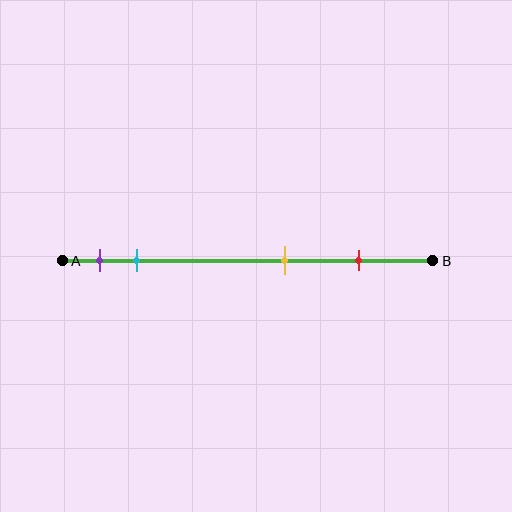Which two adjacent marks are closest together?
The purple and cyan marks are the closest adjacent pair.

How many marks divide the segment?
There are 4 marks dividing the segment.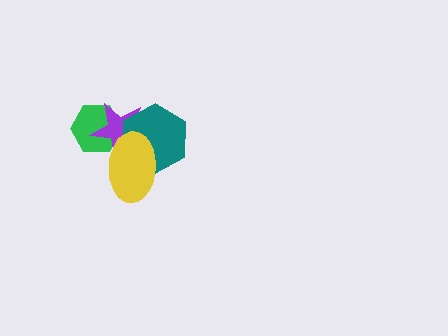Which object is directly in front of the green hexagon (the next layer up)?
The purple star is directly in front of the green hexagon.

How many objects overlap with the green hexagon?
2 objects overlap with the green hexagon.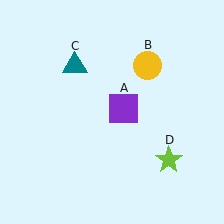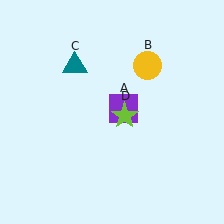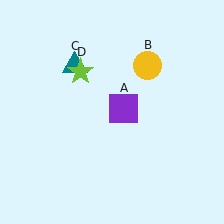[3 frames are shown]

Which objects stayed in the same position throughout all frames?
Purple square (object A) and yellow circle (object B) and teal triangle (object C) remained stationary.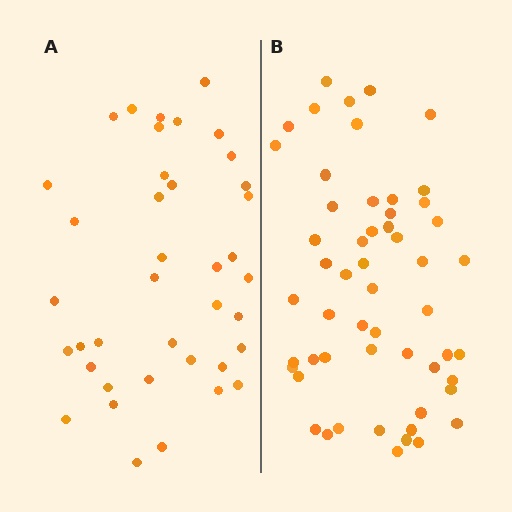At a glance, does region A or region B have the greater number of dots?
Region B (the right region) has more dots.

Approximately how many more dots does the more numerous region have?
Region B has approximately 15 more dots than region A.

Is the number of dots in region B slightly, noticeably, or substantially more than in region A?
Region B has noticeably more, but not dramatically so. The ratio is roughly 1.4 to 1.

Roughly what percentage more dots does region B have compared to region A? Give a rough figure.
About 40% more.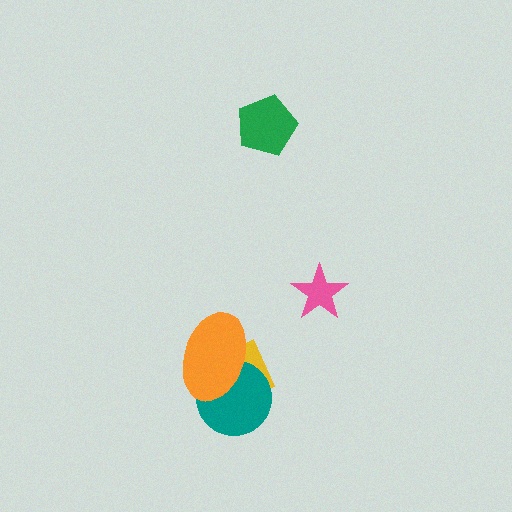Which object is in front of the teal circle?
The orange ellipse is in front of the teal circle.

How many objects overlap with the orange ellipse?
2 objects overlap with the orange ellipse.